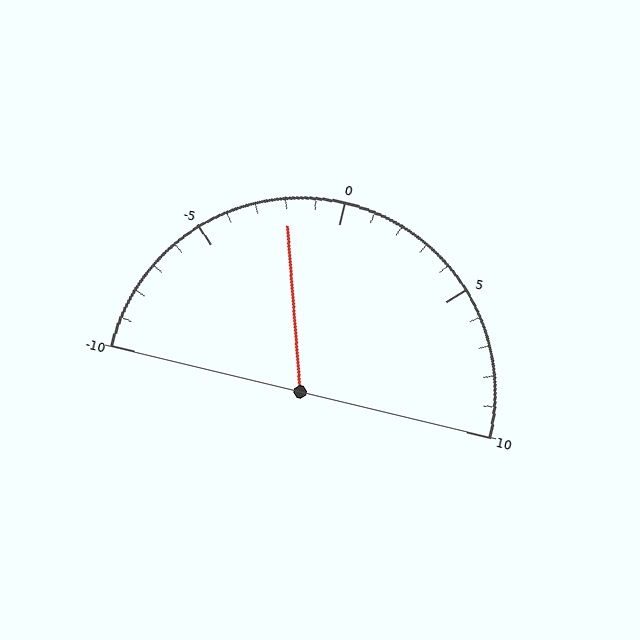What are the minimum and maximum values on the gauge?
The gauge ranges from -10 to 10.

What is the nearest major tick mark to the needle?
The nearest major tick mark is 0.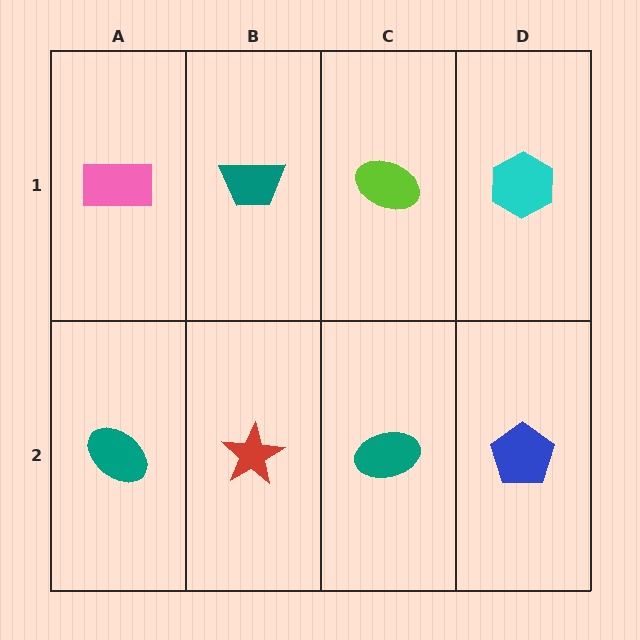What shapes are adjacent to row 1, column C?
A teal ellipse (row 2, column C), a teal trapezoid (row 1, column B), a cyan hexagon (row 1, column D).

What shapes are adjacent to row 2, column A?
A pink rectangle (row 1, column A), a red star (row 2, column B).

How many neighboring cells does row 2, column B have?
3.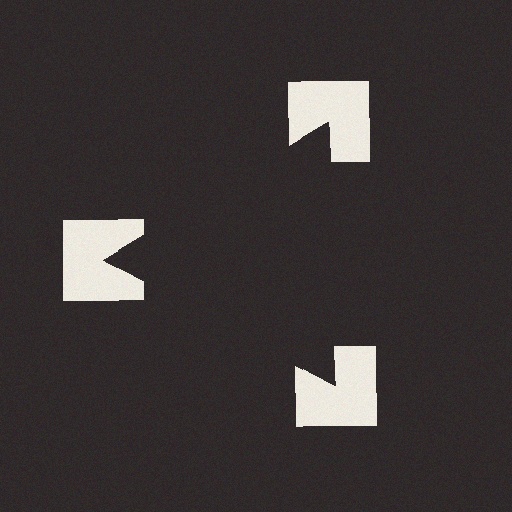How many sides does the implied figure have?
3 sides.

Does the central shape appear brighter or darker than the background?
It typically appears slightly darker than the background, even though no actual brightness change is drawn.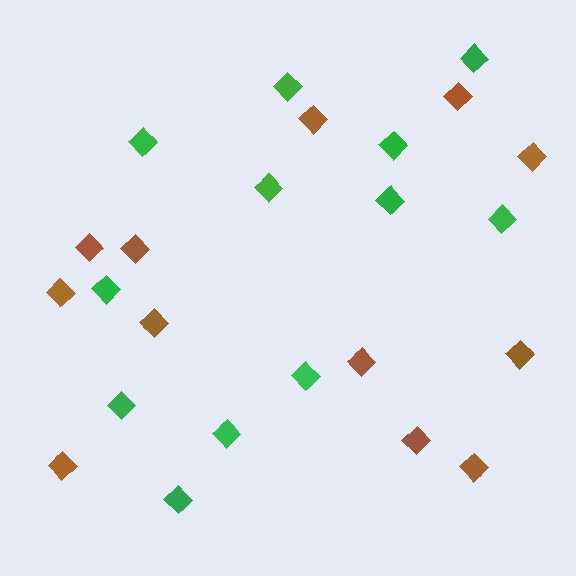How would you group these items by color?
There are 2 groups: one group of green diamonds (12) and one group of brown diamonds (12).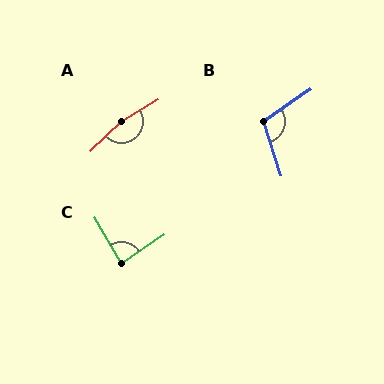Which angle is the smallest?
C, at approximately 85 degrees.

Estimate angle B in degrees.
Approximately 106 degrees.